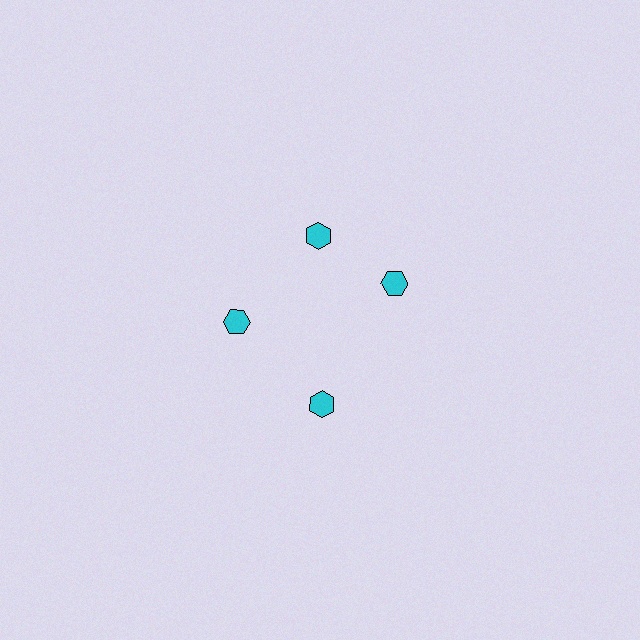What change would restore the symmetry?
The symmetry would be restored by rotating it back into even spacing with its neighbors so that all 4 hexagons sit at equal angles and equal distance from the center.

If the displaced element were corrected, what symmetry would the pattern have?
It would have 4-fold rotational symmetry — the pattern would map onto itself every 90 degrees.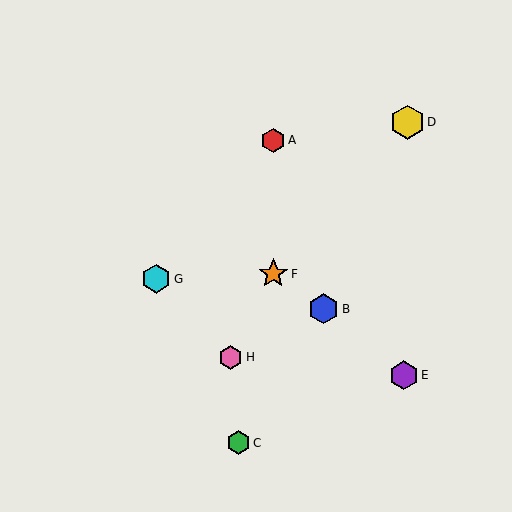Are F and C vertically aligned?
No, F is at x≈273 and C is at x≈238.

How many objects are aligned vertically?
2 objects (A, F) are aligned vertically.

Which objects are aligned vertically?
Objects A, F are aligned vertically.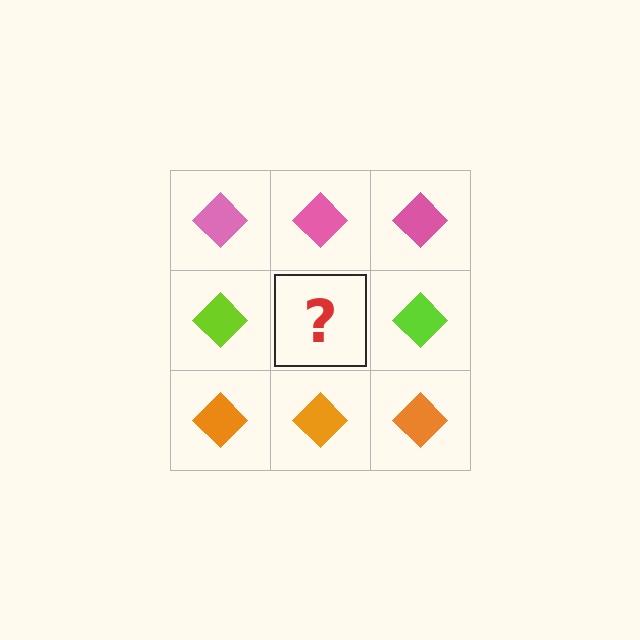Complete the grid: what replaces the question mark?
The question mark should be replaced with a lime diamond.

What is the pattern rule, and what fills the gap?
The rule is that each row has a consistent color. The gap should be filled with a lime diamond.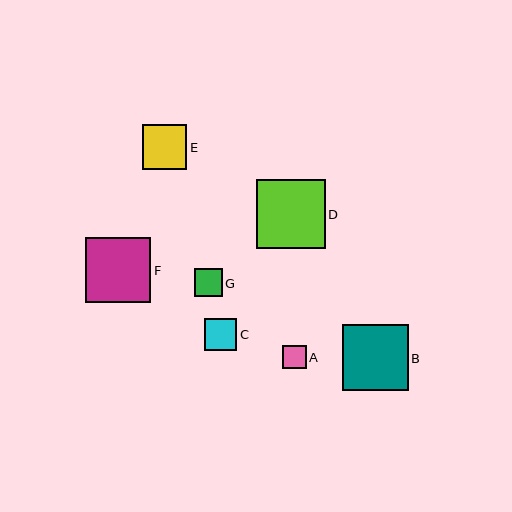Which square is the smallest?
Square A is the smallest with a size of approximately 23 pixels.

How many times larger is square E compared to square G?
Square E is approximately 1.6 times the size of square G.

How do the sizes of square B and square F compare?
Square B and square F are approximately the same size.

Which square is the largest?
Square D is the largest with a size of approximately 69 pixels.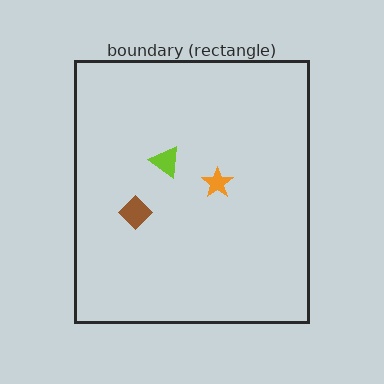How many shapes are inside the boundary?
3 inside, 0 outside.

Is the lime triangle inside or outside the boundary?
Inside.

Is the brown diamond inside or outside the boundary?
Inside.